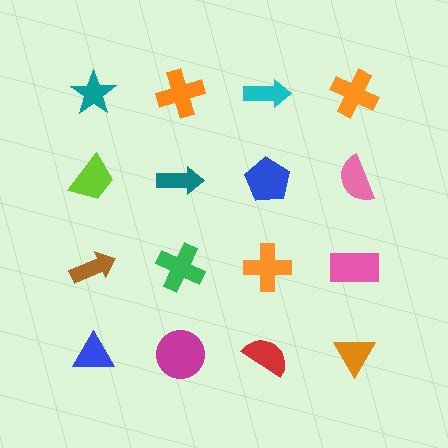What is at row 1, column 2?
An orange cross.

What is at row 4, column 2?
A magenta circle.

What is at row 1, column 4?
An orange cross.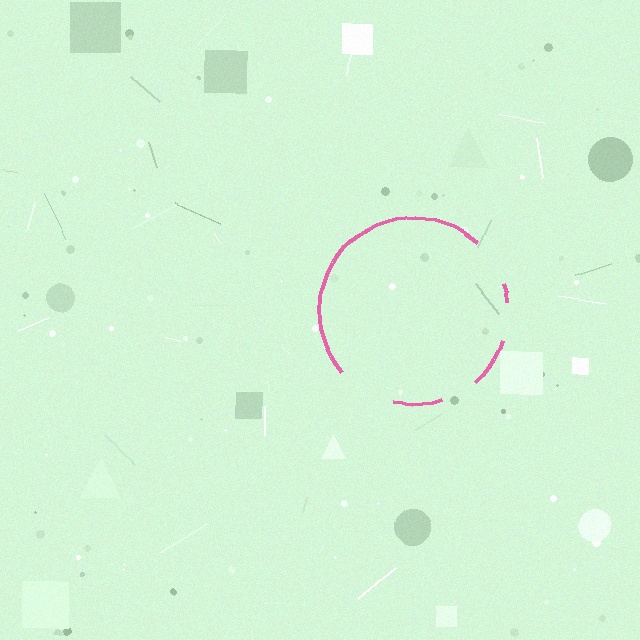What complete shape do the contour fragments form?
The contour fragments form a circle.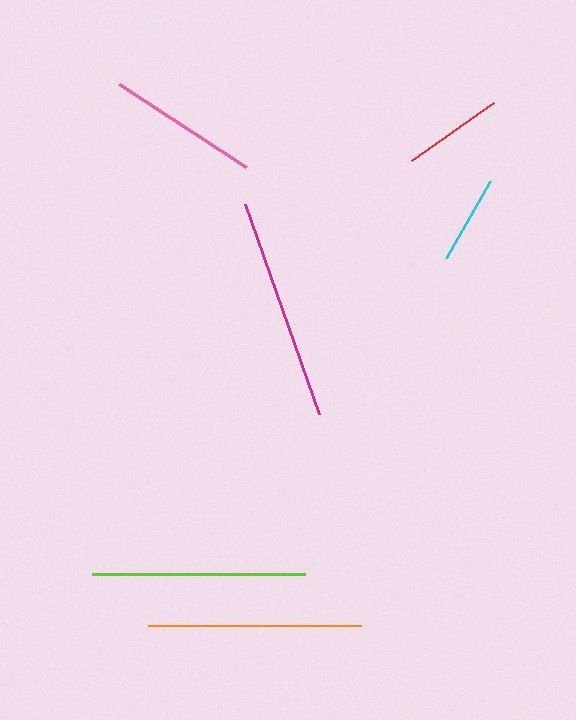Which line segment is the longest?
The magenta line is the longest at approximately 223 pixels.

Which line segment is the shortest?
The cyan line is the shortest at approximately 88 pixels.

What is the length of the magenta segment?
The magenta segment is approximately 223 pixels long.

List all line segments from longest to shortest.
From longest to shortest: magenta, lime, orange, pink, red, cyan.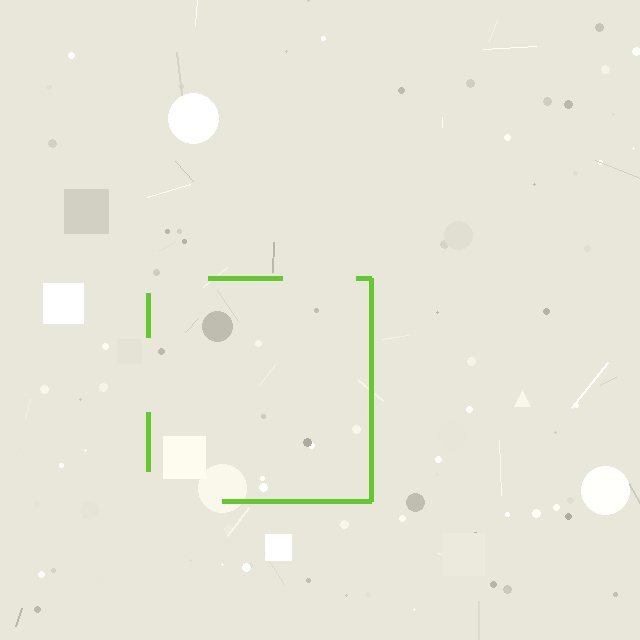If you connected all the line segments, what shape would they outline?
They would outline a square.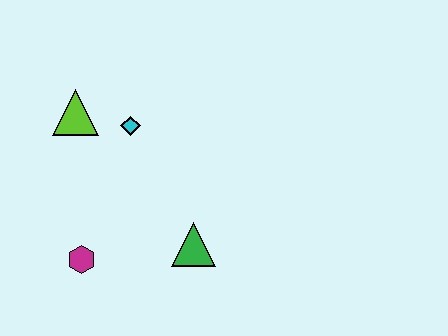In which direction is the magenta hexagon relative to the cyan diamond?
The magenta hexagon is below the cyan diamond.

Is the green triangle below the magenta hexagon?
No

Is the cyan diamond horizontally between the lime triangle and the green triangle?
Yes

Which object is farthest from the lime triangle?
The green triangle is farthest from the lime triangle.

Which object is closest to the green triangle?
The magenta hexagon is closest to the green triangle.